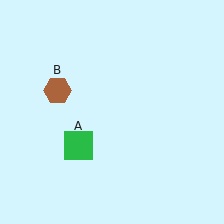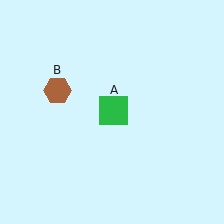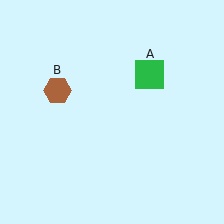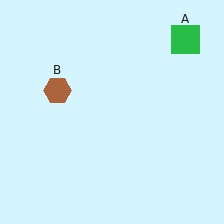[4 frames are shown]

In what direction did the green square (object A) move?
The green square (object A) moved up and to the right.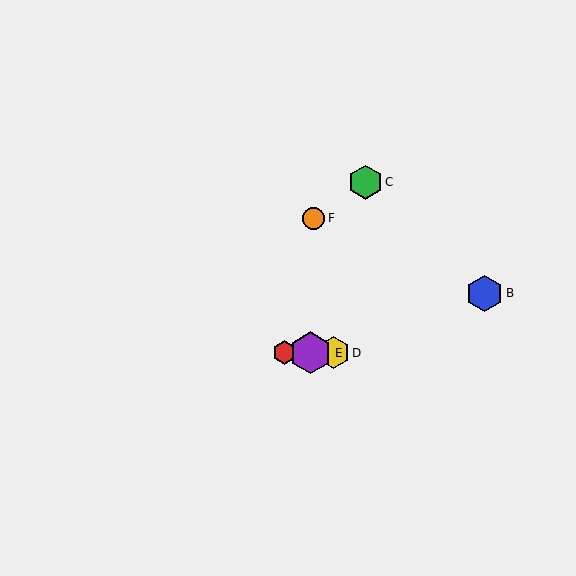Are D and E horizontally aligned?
Yes, both are at y≈353.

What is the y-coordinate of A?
Object A is at y≈353.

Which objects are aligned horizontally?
Objects A, D, E are aligned horizontally.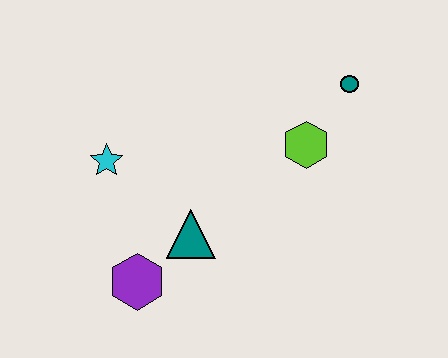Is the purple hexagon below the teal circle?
Yes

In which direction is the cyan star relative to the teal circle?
The cyan star is to the left of the teal circle.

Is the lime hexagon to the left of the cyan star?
No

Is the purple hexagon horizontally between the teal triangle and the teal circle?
No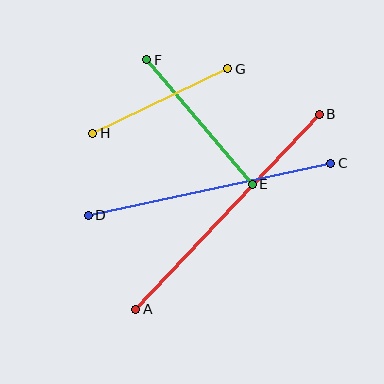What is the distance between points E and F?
The distance is approximately 163 pixels.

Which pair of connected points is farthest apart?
Points A and B are farthest apart.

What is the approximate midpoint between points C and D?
The midpoint is at approximately (209, 189) pixels.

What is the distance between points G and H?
The distance is approximately 150 pixels.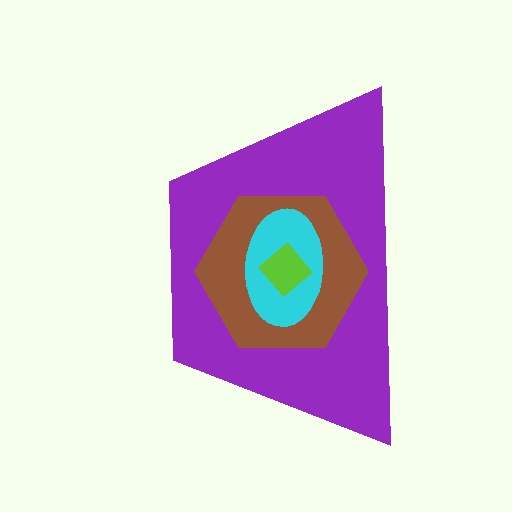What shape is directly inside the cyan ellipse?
The lime diamond.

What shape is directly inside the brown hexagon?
The cyan ellipse.